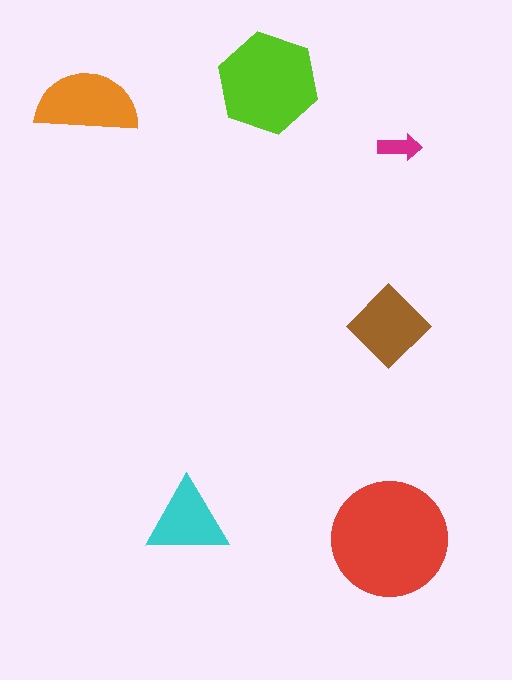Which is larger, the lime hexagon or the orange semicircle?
The lime hexagon.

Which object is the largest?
The red circle.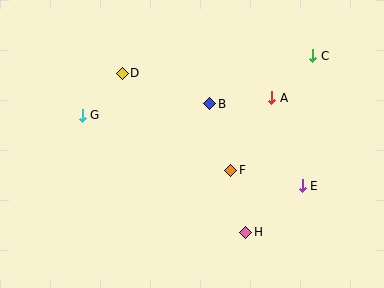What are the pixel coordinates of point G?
Point G is at (82, 115).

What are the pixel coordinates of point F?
Point F is at (231, 170).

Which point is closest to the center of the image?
Point B at (210, 104) is closest to the center.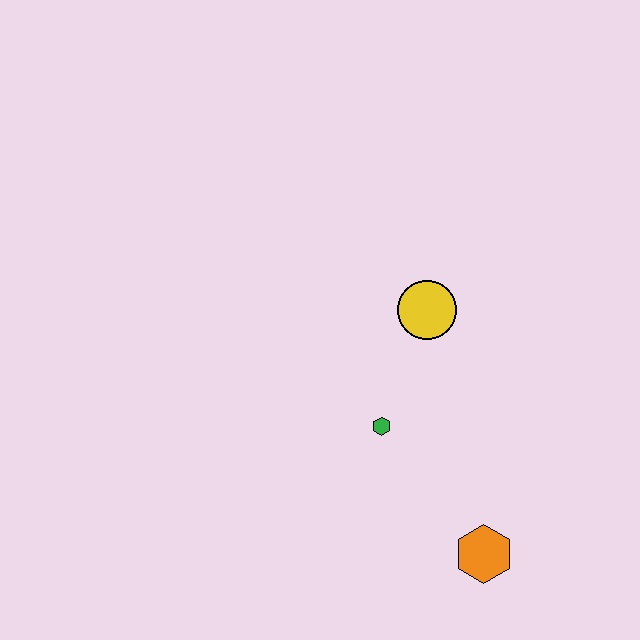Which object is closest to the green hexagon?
The yellow circle is closest to the green hexagon.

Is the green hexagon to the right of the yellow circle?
No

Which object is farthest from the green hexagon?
The orange hexagon is farthest from the green hexagon.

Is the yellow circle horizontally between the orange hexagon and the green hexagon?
Yes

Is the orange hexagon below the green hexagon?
Yes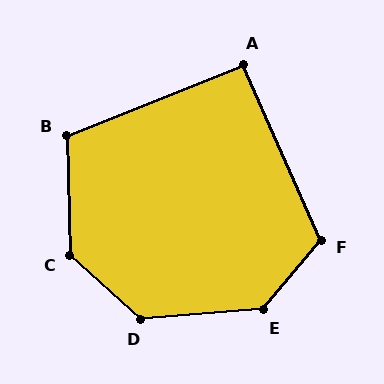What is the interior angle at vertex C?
Approximately 134 degrees (obtuse).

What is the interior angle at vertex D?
Approximately 133 degrees (obtuse).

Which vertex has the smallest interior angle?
A, at approximately 92 degrees.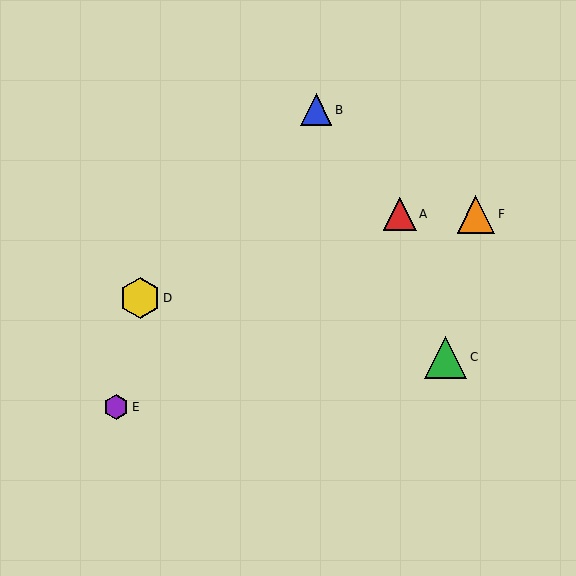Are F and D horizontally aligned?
No, F is at y≈214 and D is at y≈298.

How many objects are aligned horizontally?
2 objects (A, F) are aligned horizontally.